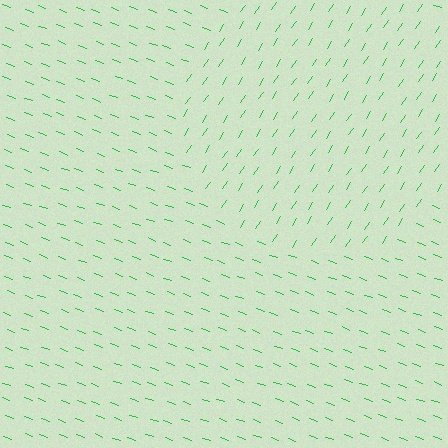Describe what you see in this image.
The image is filled with small green line segments. A circle region in the image has lines oriented differently from the surrounding lines, creating a visible texture boundary.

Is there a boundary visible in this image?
Yes, there is a texture boundary formed by a change in line orientation.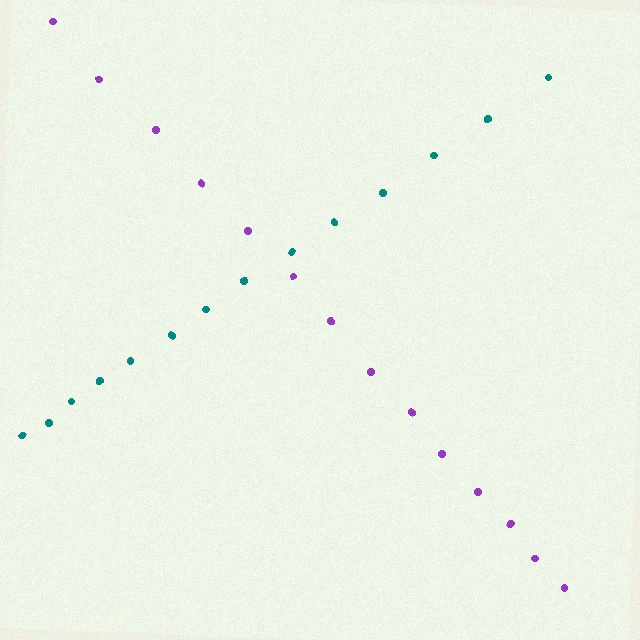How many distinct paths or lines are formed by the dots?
There are 2 distinct paths.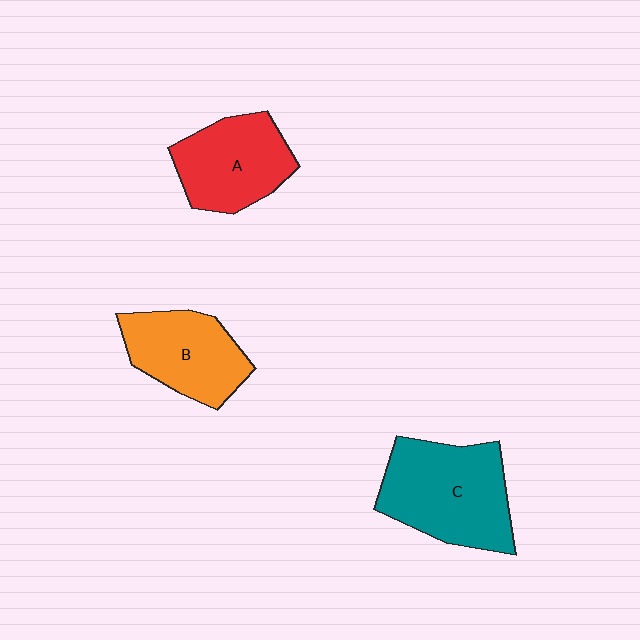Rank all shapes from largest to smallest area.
From largest to smallest: C (teal), A (red), B (orange).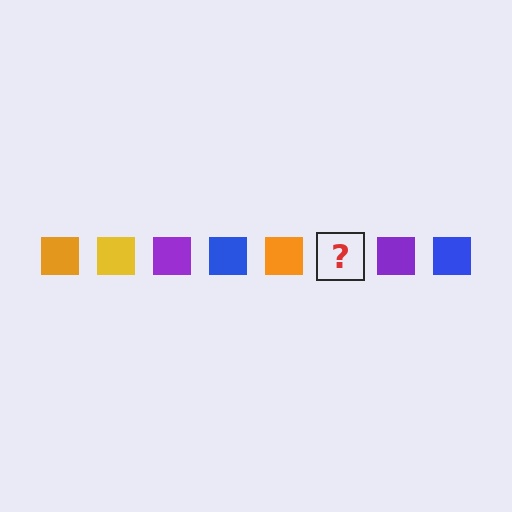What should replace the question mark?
The question mark should be replaced with a yellow square.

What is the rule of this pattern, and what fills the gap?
The rule is that the pattern cycles through orange, yellow, purple, blue squares. The gap should be filled with a yellow square.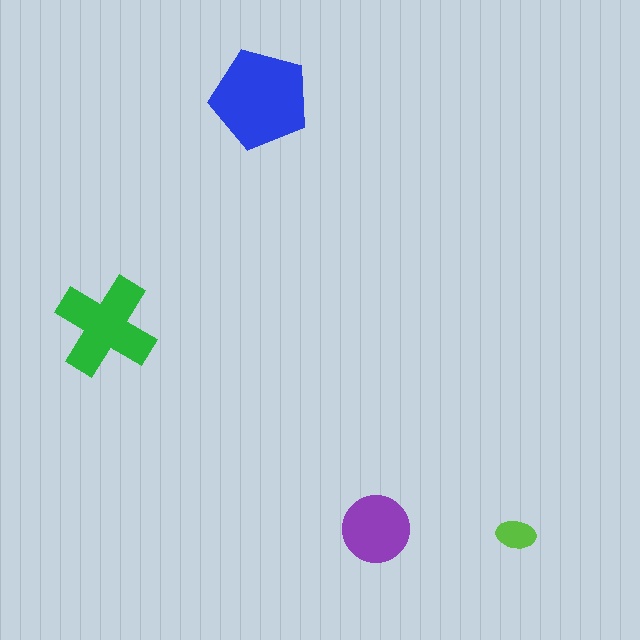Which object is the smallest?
The lime ellipse.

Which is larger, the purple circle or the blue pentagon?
The blue pentagon.